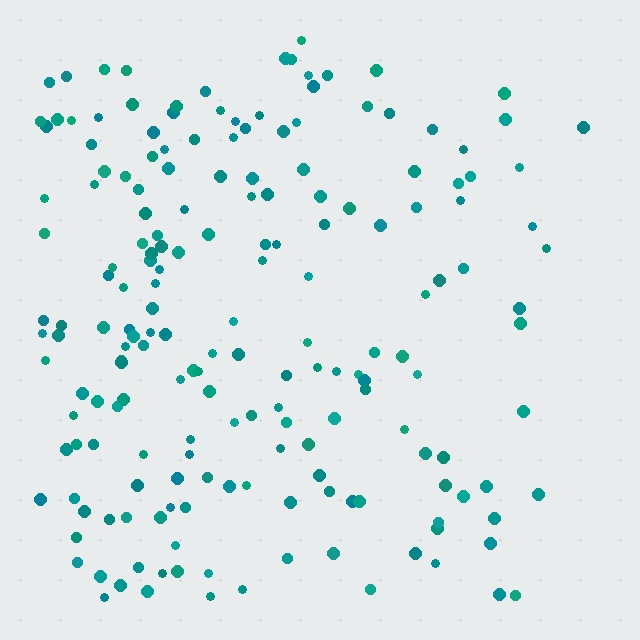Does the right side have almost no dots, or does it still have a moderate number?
Still a moderate number, just noticeably fewer than the left.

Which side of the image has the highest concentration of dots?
The left.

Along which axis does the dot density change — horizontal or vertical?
Horizontal.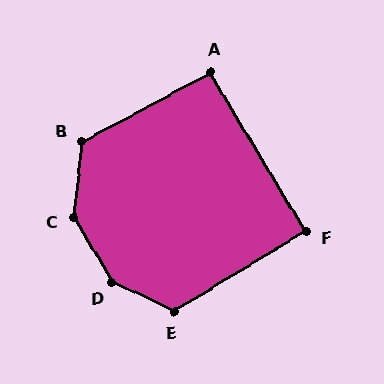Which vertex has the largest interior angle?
D, at approximately 145 degrees.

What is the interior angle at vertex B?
Approximately 124 degrees (obtuse).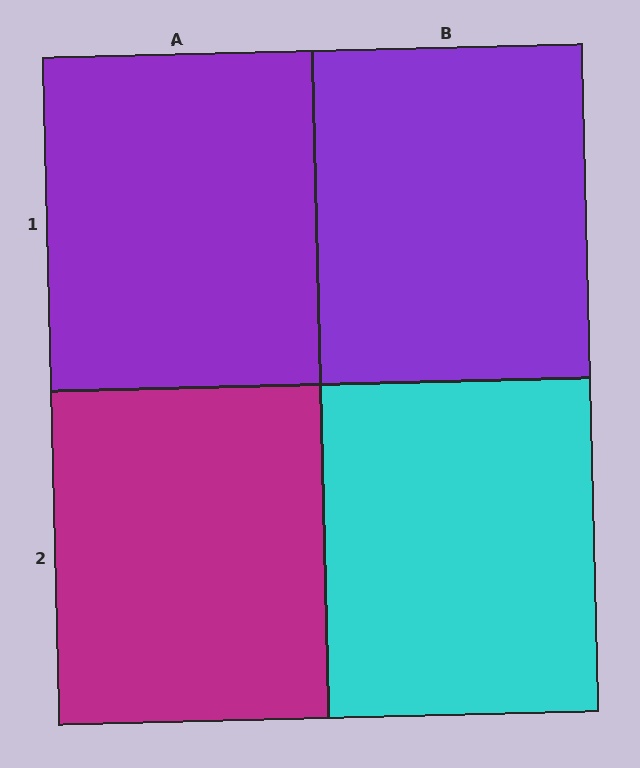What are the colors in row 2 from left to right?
Magenta, cyan.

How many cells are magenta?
1 cell is magenta.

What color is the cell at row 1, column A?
Purple.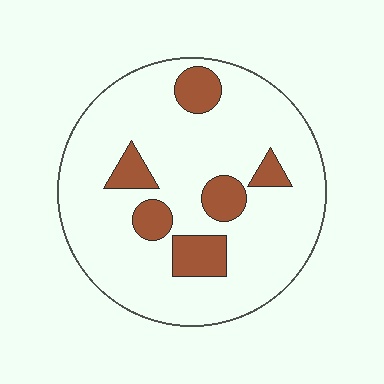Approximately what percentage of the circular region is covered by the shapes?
Approximately 15%.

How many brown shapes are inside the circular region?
6.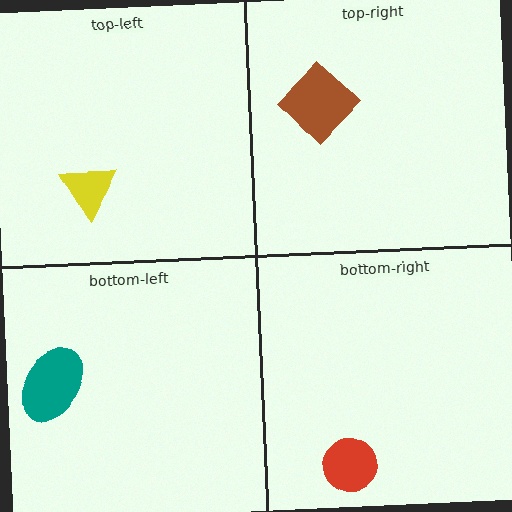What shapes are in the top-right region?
The brown diamond.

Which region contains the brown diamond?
The top-right region.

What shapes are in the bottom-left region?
The teal ellipse.